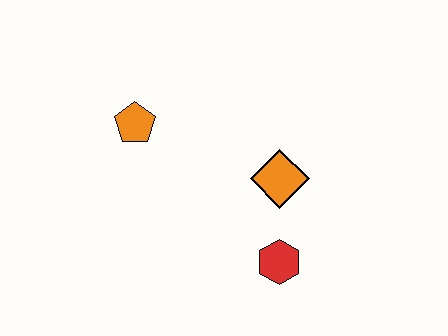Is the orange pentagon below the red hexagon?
No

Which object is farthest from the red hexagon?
The orange pentagon is farthest from the red hexagon.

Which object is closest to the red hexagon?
The orange diamond is closest to the red hexagon.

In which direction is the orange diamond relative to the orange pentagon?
The orange diamond is to the right of the orange pentagon.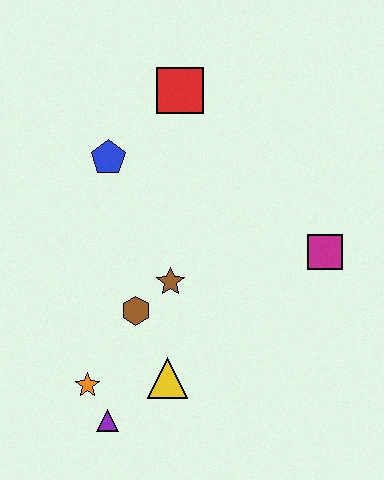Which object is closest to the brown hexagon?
The brown star is closest to the brown hexagon.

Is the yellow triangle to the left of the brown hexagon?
No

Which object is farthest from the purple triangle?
The red square is farthest from the purple triangle.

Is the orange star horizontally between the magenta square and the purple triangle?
No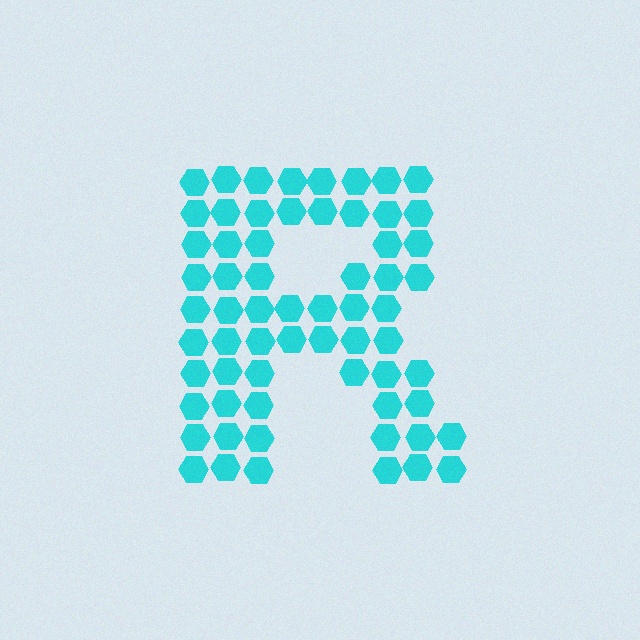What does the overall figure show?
The overall figure shows the letter R.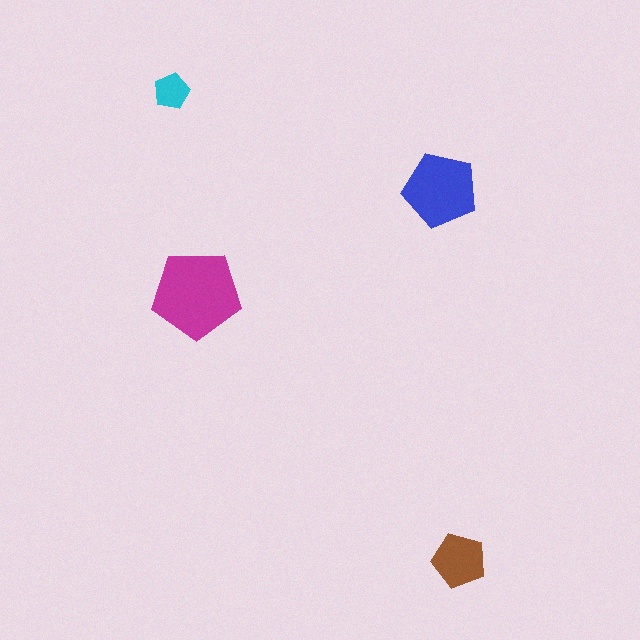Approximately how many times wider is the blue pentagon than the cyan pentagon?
About 2 times wider.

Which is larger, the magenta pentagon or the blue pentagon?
The magenta one.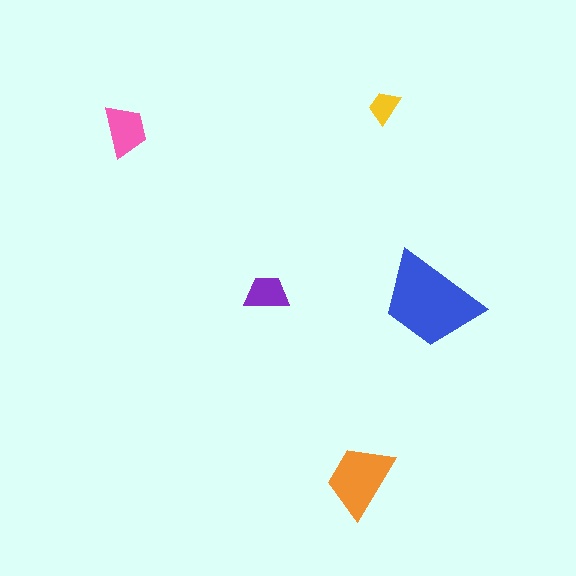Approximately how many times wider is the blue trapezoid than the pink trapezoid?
About 2 times wider.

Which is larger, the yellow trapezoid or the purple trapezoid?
The purple one.